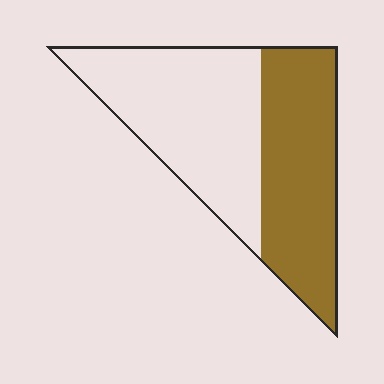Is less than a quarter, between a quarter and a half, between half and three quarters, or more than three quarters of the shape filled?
Between a quarter and a half.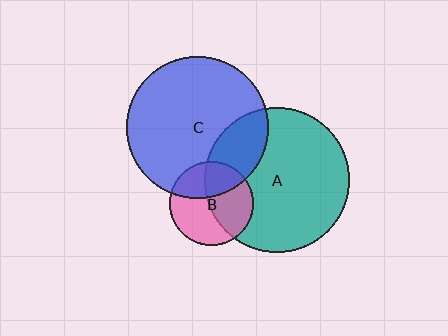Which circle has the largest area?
Circle A (teal).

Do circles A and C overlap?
Yes.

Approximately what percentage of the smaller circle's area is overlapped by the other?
Approximately 20%.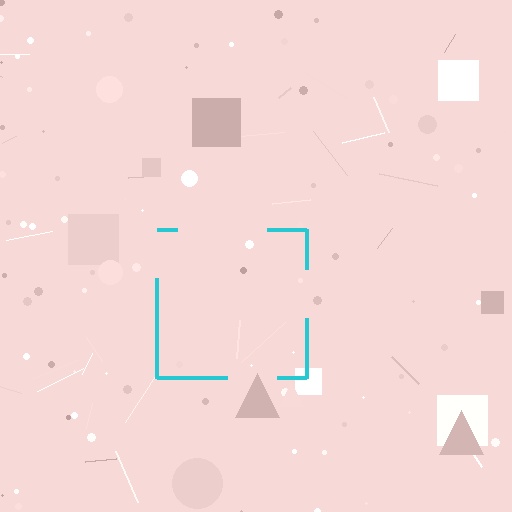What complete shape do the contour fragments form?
The contour fragments form a square.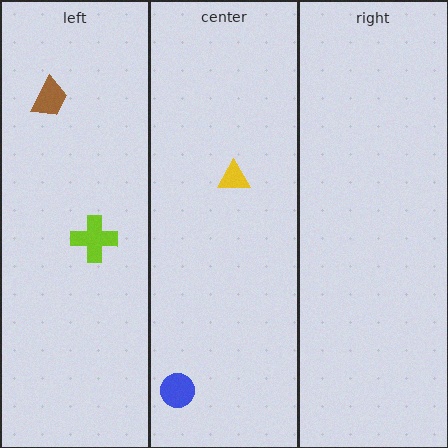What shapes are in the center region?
The blue circle, the yellow triangle.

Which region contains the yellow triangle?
The center region.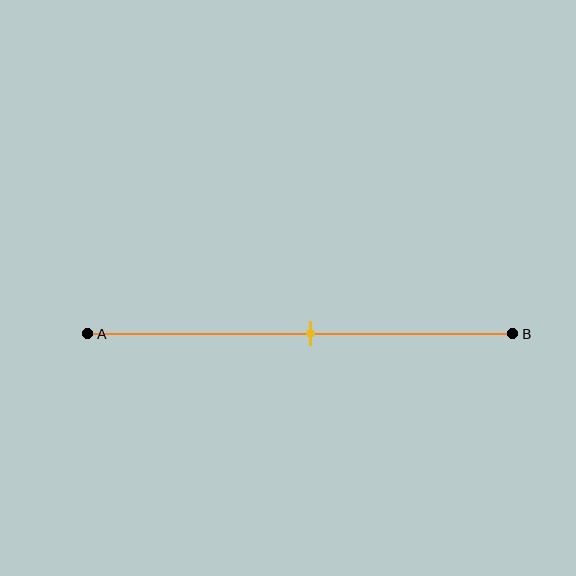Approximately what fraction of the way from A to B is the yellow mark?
The yellow mark is approximately 50% of the way from A to B.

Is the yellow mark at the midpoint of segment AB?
Yes, the mark is approximately at the midpoint.